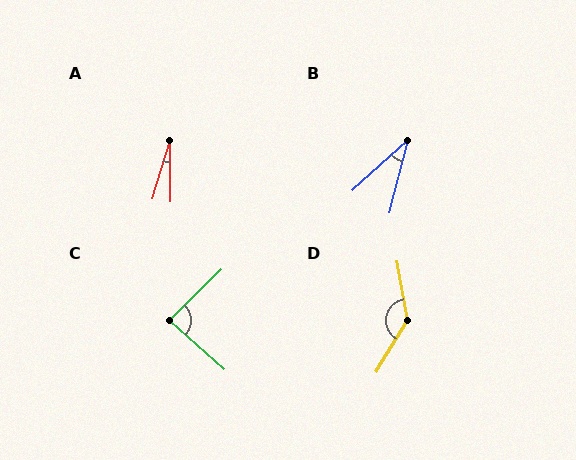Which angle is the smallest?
A, at approximately 17 degrees.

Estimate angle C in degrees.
Approximately 86 degrees.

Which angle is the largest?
D, at approximately 139 degrees.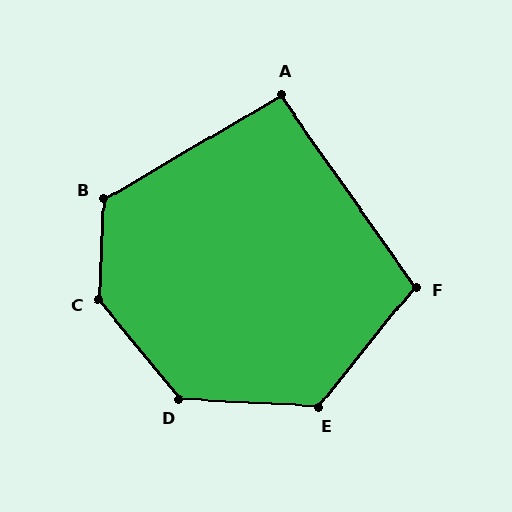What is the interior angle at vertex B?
Approximately 123 degrees (obtuse).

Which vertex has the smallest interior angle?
A, at approximately 95 degrees.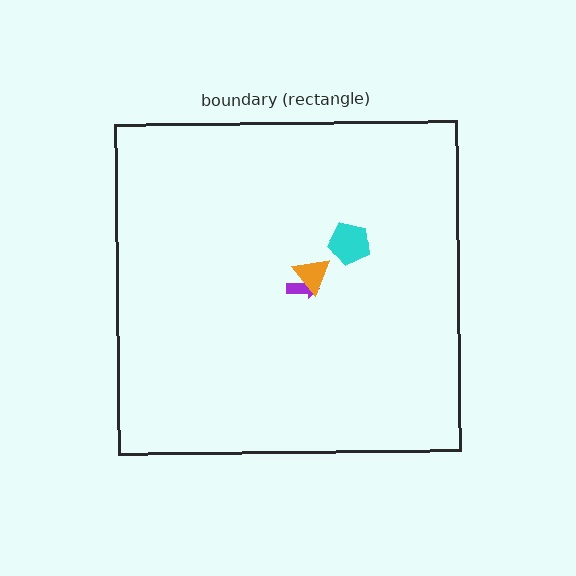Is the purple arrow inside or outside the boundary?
Inside.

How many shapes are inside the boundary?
3 inside, 0 outside.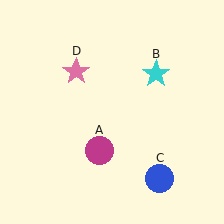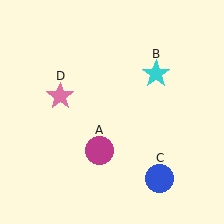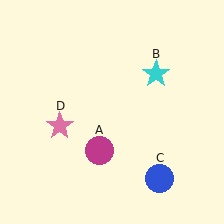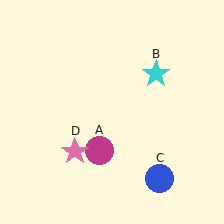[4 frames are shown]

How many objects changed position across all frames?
1 object changed position: pink star (object D).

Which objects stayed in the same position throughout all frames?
Magenta circle (object A) and cyan star (object B) and blue circle (object C) remained stationary.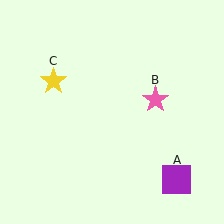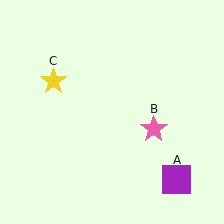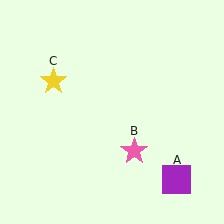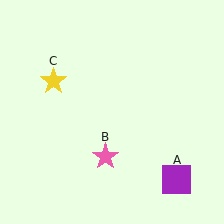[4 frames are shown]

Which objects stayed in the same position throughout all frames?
Purple square (object A) and yellow star (object C) remained stationary.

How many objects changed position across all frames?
1 object changed position: pink star (object B).